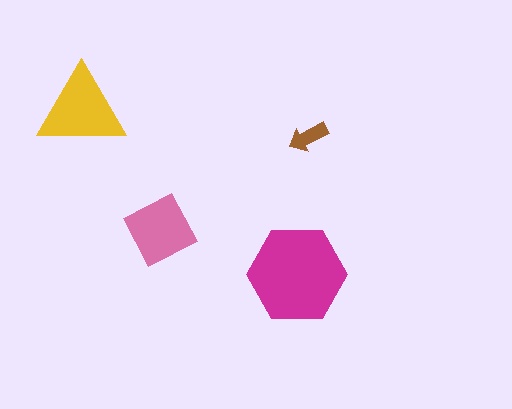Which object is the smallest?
The brown arrow.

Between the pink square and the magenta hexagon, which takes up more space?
The magenta hexagon.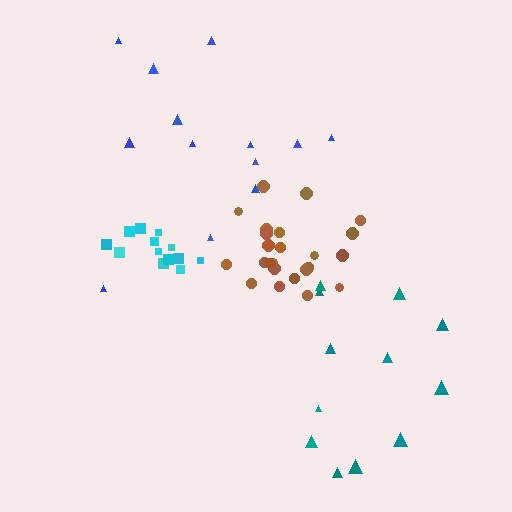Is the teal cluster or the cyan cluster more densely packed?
Cyan.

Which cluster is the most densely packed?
Brown.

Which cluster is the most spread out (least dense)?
Teal.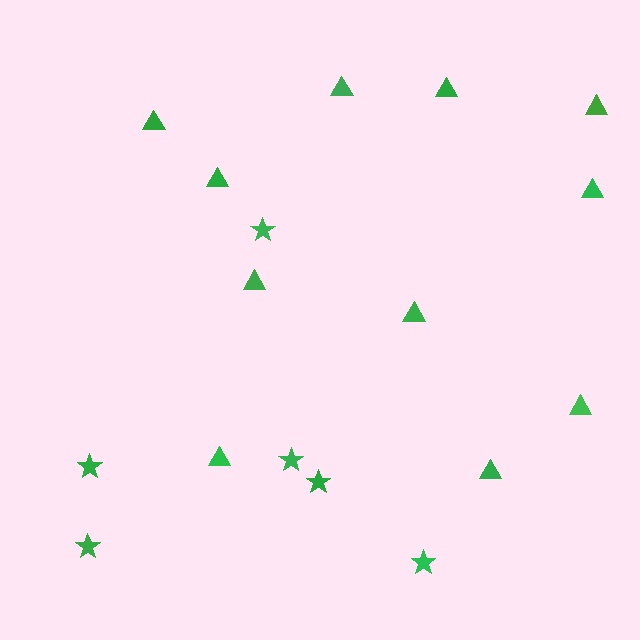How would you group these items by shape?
There are 2 groups: one group of stars (6) and one group of triangles (11).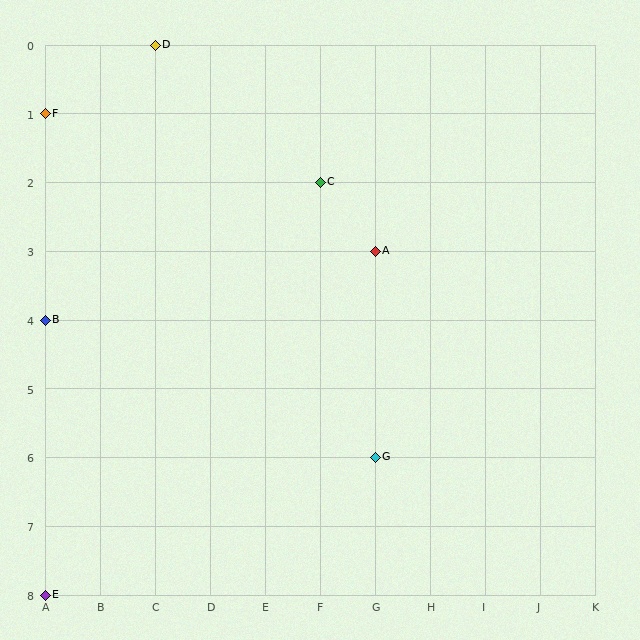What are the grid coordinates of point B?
Point B is at grid coordinates (A, 4).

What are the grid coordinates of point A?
Point A is at grid coordinates (G, 3).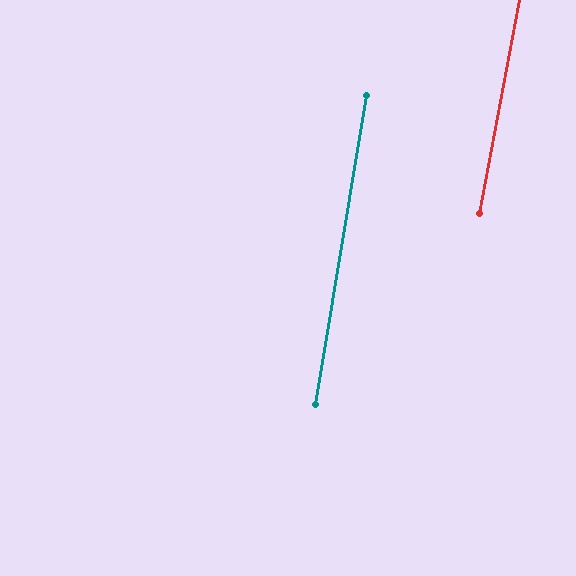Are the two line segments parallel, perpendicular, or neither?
Parallel — their directions differ by only 1.1°.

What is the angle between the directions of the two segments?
Approximately 1 degree.